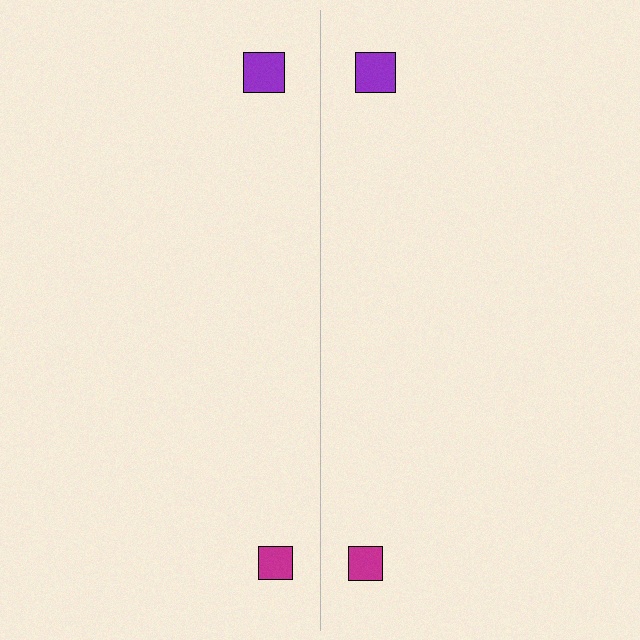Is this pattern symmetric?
Yes, this pattern has bilateral (reflection) symmetry.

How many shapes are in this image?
There are 4 shapes in this image.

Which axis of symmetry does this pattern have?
The pattern has a vertical axis of symmetry running through the center of the image.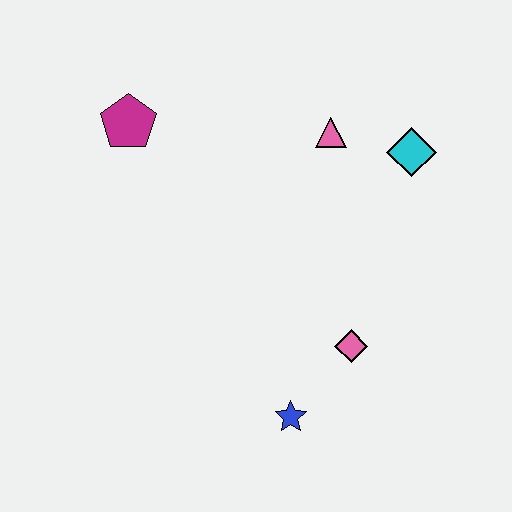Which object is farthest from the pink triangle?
The blue star is farthest from the pink triangle.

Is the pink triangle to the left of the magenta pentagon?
No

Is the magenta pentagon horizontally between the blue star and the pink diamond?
No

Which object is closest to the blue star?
The pink diamond is closest to the blue star.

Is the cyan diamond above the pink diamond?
Yes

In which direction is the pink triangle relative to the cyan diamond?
The pink triangle is to the left of the cyan diamond.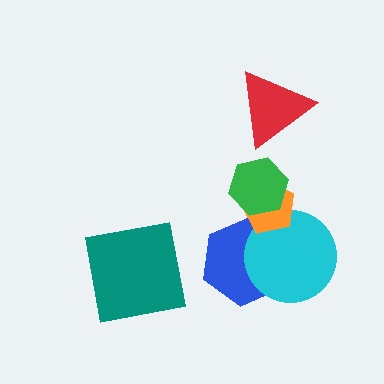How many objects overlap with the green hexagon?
1 object overlaps with the green hexagon.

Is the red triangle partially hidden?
No, no other shape covers it.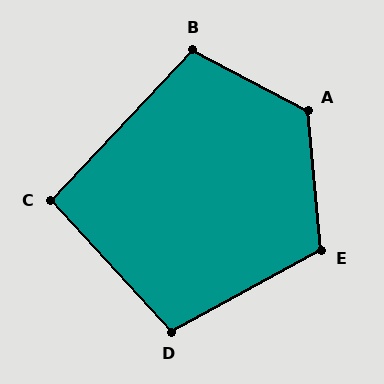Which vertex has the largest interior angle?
A, at approximately 123 degrees.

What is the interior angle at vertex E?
Approximately 113 degrees (obtuse).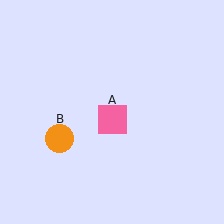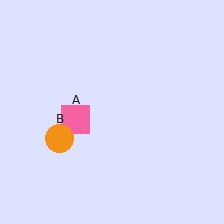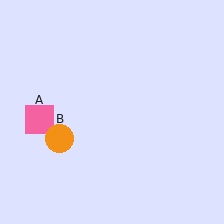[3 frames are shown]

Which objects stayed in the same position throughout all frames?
Orange circle (object B) remained stationary.